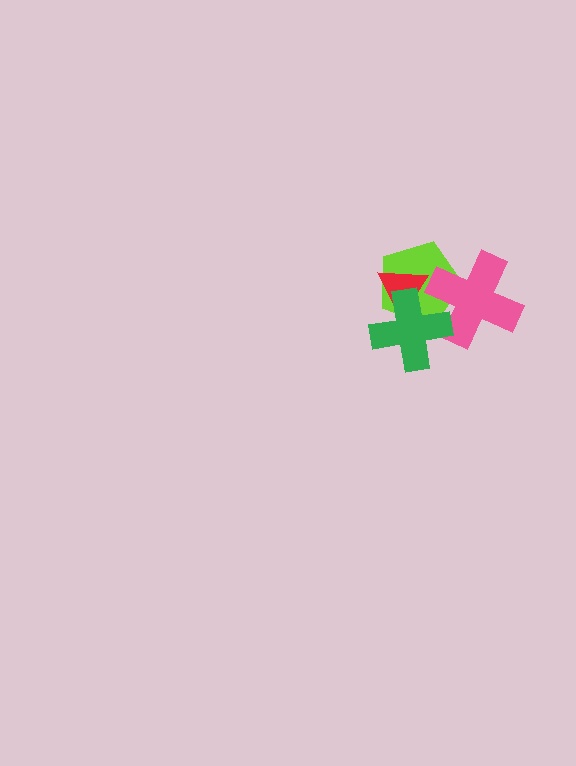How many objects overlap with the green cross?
3 objects overlap with the green cross.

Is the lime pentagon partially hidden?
Yes, it is partially covered by another shape.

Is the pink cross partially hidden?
Yes, it is partially covered by another shape.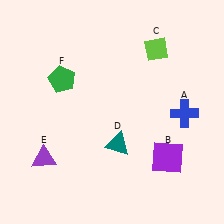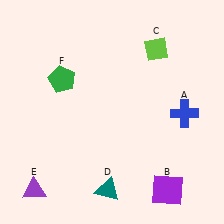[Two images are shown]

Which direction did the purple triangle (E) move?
The purple triangle (E) moved down.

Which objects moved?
The objects that moved are: the purple square (B), the teal triangle (D), the purple triangle (E).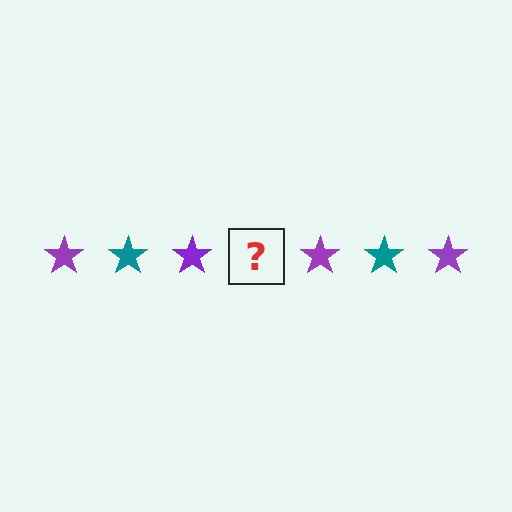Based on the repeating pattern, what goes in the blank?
The blank should be a teal star.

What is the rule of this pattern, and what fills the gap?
The rule is that the pattern cycles through purple, teal stars. The gap should be filled with a teal star.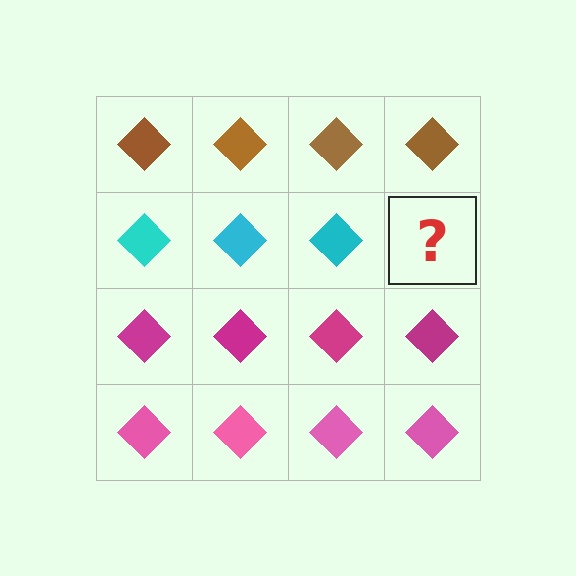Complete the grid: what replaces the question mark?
The question mark should be replaced with a cyan diamond.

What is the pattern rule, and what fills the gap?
The rule is that each row has a consistent color. The gap should be filled with a cyan diamond.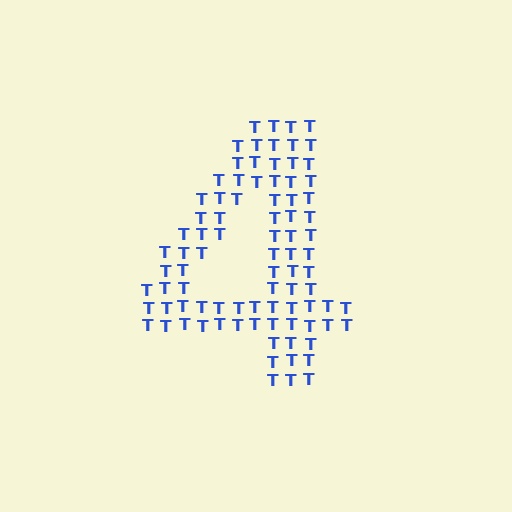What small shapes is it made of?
It is made of small letter T's.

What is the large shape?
The large shape is the digit 4.